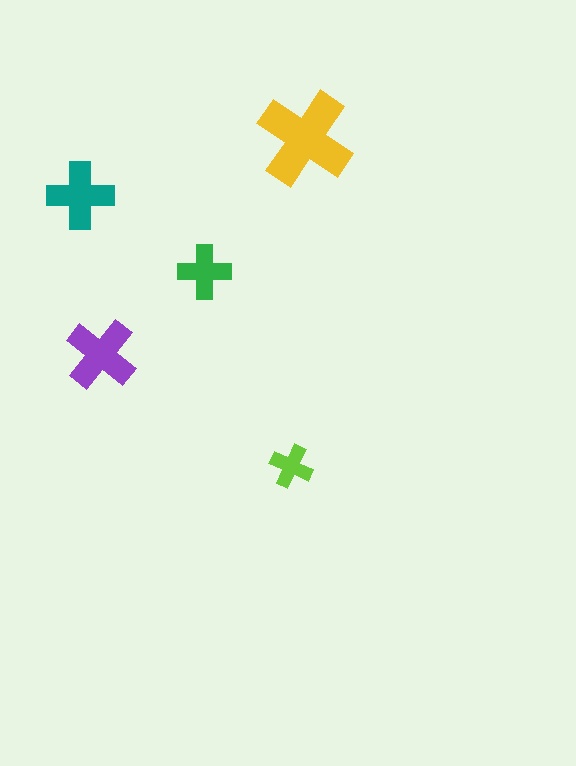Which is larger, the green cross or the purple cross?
The purple one.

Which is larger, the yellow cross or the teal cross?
The yellow one.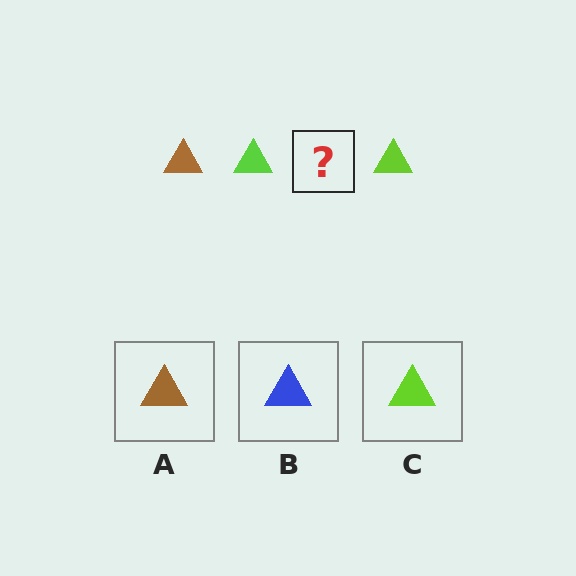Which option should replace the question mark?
Option A.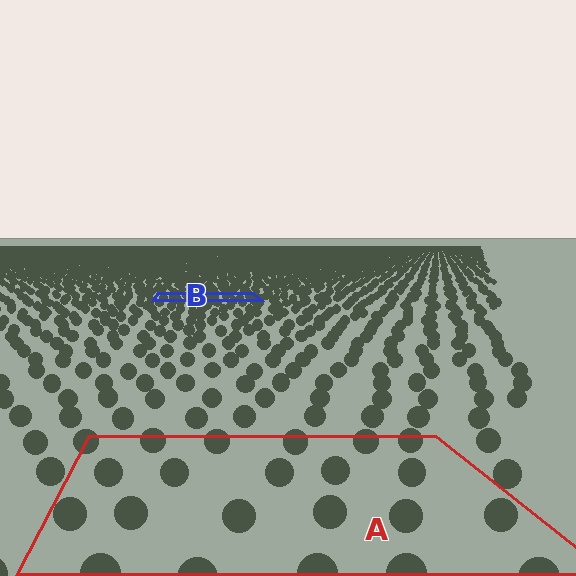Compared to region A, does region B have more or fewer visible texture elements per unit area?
Region B has more texture elements per unit area — they are packed more densely because it is farther away.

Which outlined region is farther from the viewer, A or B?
Region B is farther from the viewer — the texture elements inside it appear smaller and more densely packed.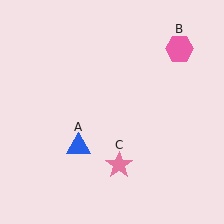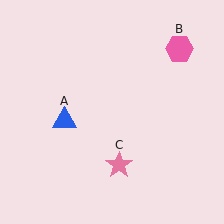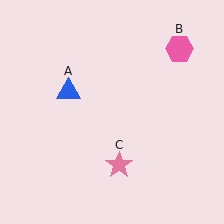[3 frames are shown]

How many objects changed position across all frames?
1 object changed position: blue triangle (object A).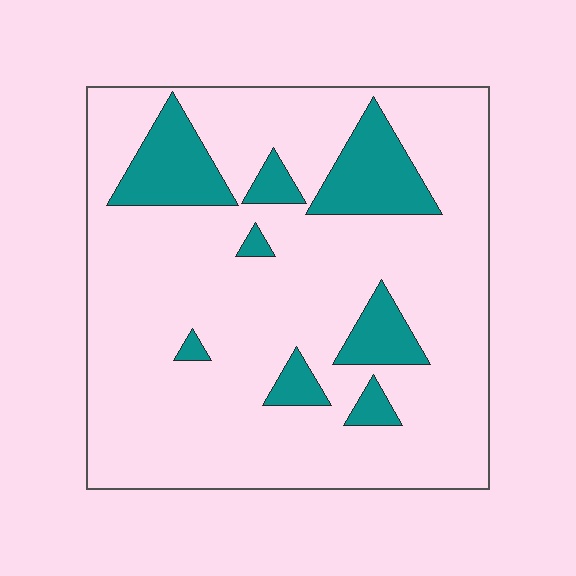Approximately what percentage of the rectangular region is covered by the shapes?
Approximately 15%.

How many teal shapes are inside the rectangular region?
8.